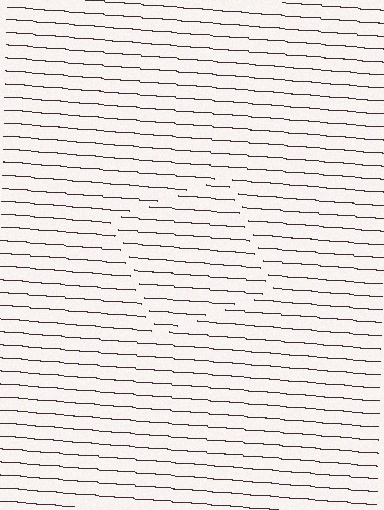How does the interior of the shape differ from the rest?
The interior of the shape contains the same grating, shifted by half a period — the contour is defined by the phase discontinuity where line-ends from the inner and outer gratings abut.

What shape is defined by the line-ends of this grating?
An illusory square. The interior of the shape contains the same grating, shifted by half a period — the contour is defined by the phase discontinuity where line-ends from the inner and outer gratings abut.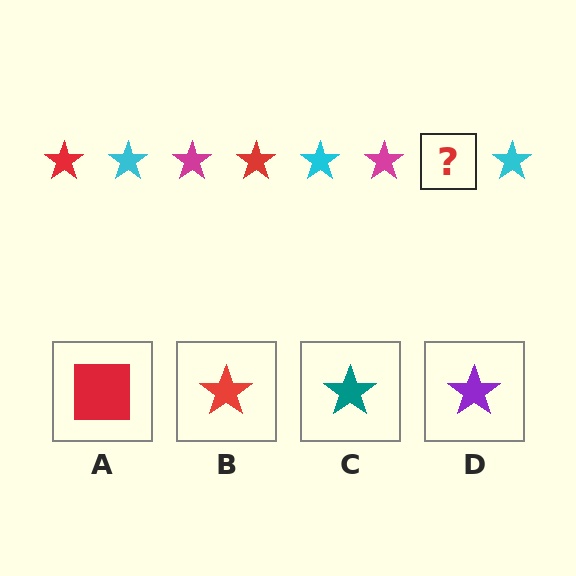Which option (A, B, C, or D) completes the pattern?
B.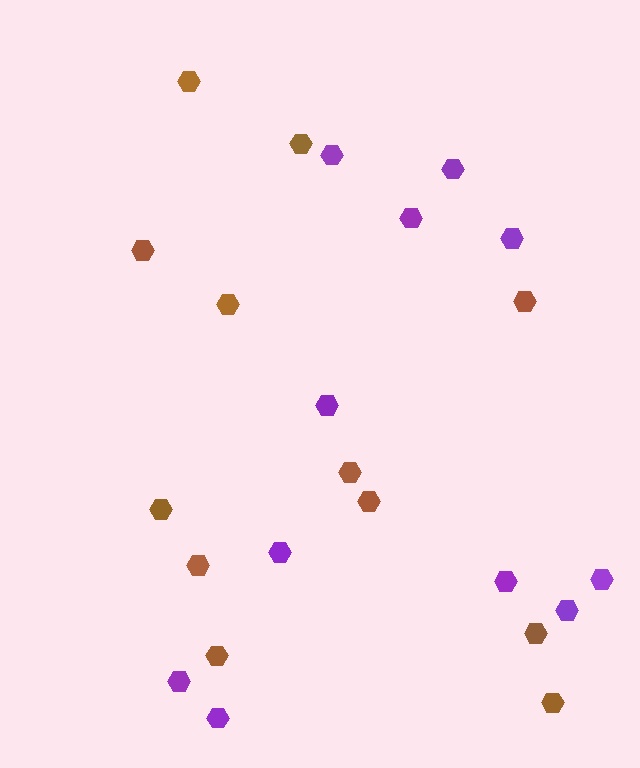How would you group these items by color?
There are 2 groups: one group of purple hexagons (11) and one group of brown hexagons (12).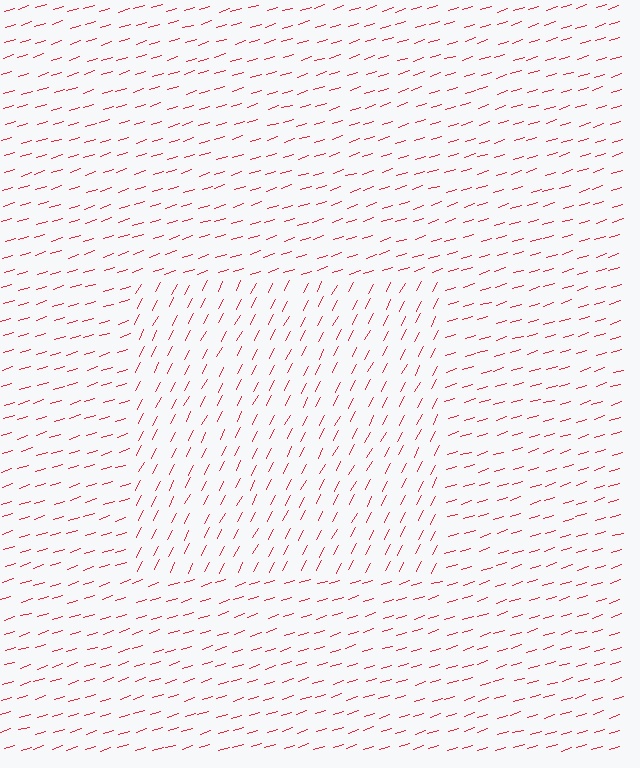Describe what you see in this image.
The image is filled with small red line segments. A rectangle region in the image has lines oriented differently from the surrounding lines, creating a visible texture boundary.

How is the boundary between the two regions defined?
The boundary is defined purely by a change in line orientation (approximately 45 degrees difference). All lines are the same color and thickness.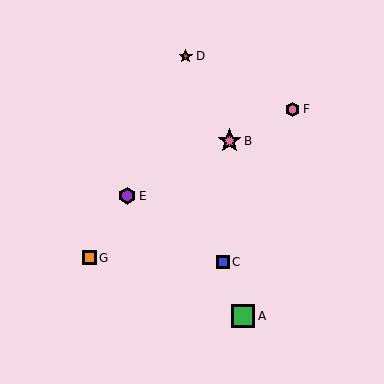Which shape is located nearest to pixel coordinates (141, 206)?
The purple hexagon (labeled E) at (127, 196) is nearest to that location.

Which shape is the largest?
The pink star (labeled B) is the largest.